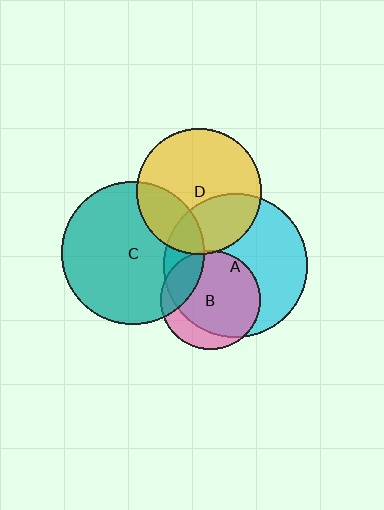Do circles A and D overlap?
Yes.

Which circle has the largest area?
Circle A (cyan).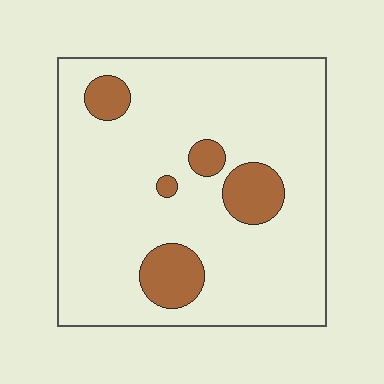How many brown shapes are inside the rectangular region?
5.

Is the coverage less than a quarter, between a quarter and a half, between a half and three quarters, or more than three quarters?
Less than a quarter.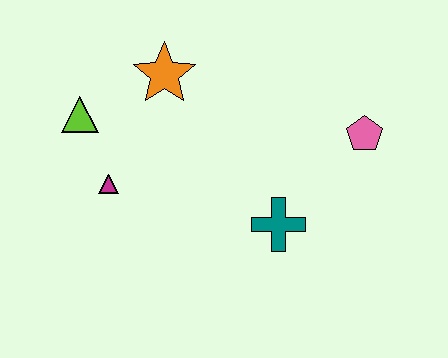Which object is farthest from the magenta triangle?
The pink pentagon is farthest from the magenta triangle.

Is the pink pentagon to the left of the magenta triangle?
No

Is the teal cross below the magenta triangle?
Yes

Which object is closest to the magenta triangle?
The lime triangle is closest to the magenta triangle.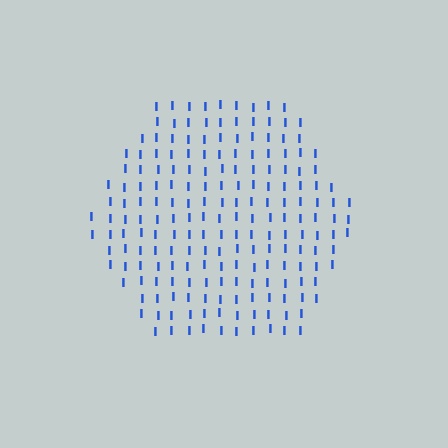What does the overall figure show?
The overall figure shows a hexagon.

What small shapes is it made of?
It is made of small letter I's.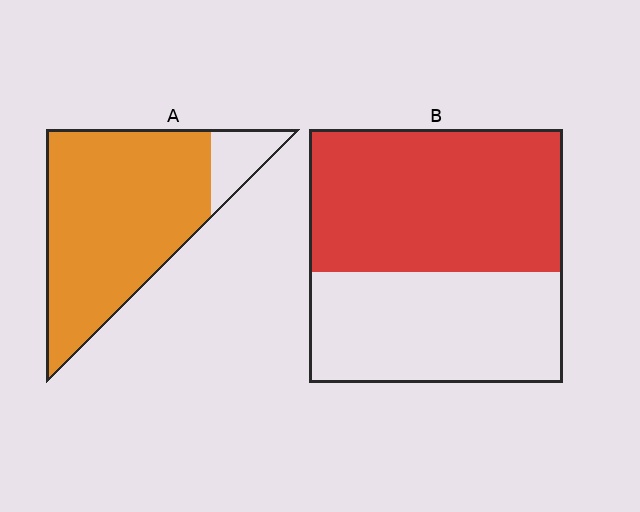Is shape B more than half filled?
Yes.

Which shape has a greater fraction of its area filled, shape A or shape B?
Shape A.